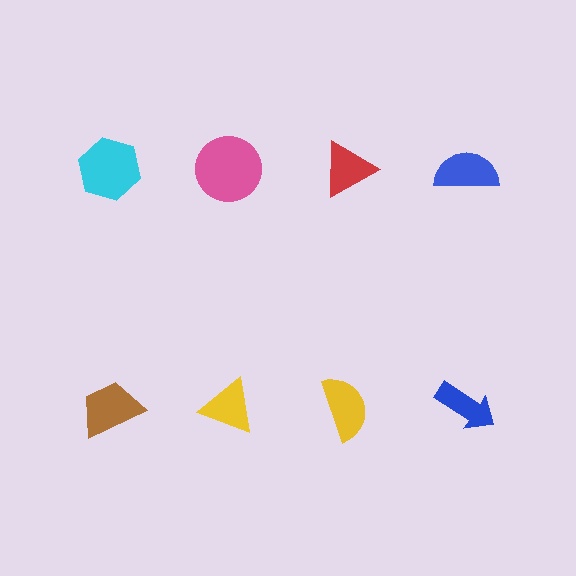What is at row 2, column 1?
A brown trapezoid.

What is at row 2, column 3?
A yellow semicircle.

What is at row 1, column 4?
A blue semicircle.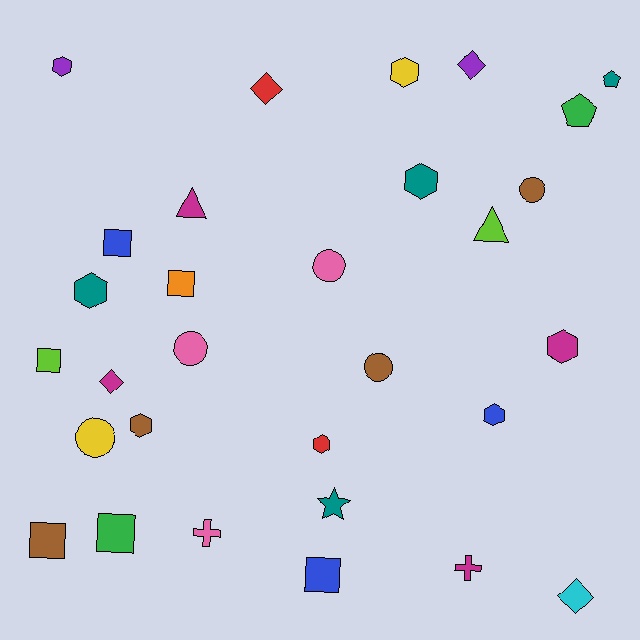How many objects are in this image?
There are 30 objects.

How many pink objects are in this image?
There are 3 pink objects.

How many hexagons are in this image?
There are 8 hexagons.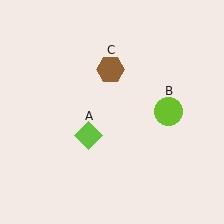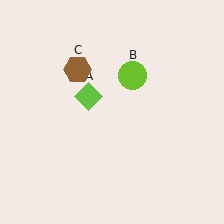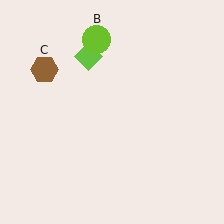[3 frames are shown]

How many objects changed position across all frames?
3 objects changed position: lime diamond (object A), lime circle (object B), brown hexagon (object C).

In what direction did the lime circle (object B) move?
The lime circle (object B) moved up and to the left.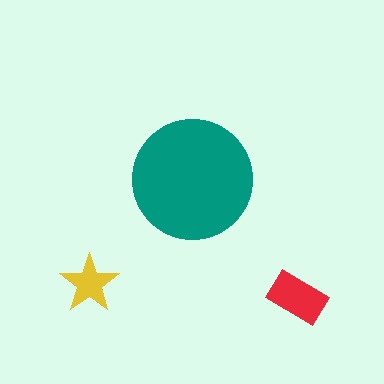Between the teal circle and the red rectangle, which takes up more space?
The teal circle.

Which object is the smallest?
The yellow star.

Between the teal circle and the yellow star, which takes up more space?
The teal circle.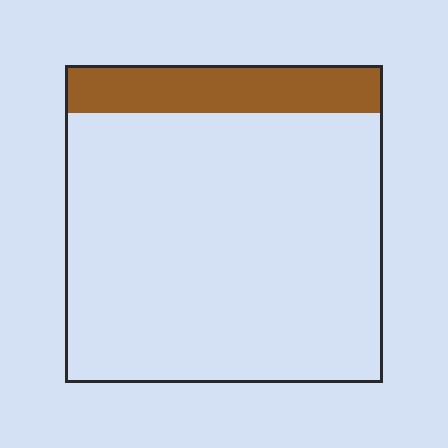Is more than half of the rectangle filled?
No.